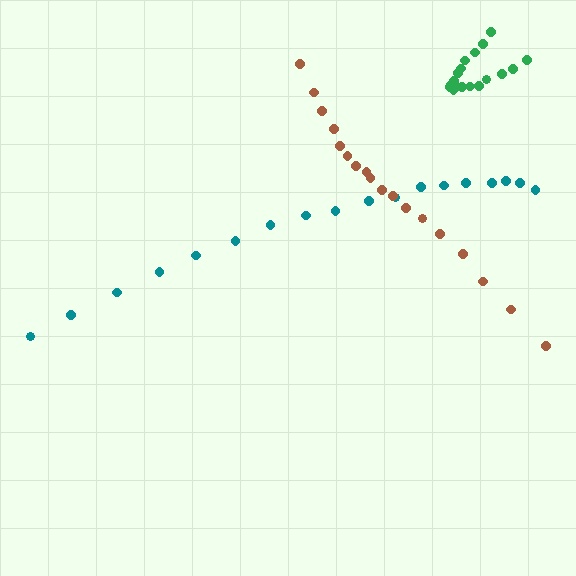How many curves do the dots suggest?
There are 3 distinct paths.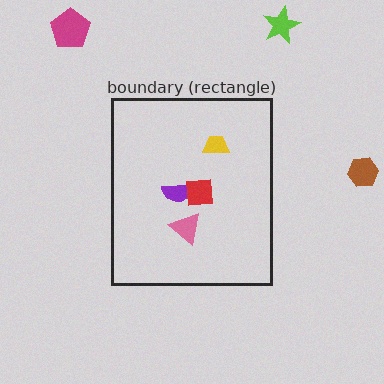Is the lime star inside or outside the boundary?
Outside.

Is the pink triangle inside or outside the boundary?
Inside.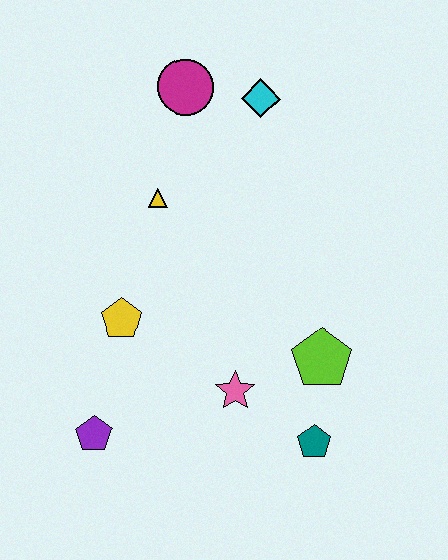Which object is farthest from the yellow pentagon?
The cyan diamond is farthest from the yellow pentagon.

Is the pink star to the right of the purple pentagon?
Yes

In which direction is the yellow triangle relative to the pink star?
The yellow triangle is above the pink star.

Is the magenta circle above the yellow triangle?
Yes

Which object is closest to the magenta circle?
The cyan diamond is closest to the magenta circle.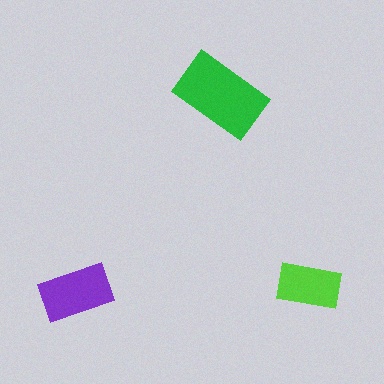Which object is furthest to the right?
The lime rectangle is rightmost.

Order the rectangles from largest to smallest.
the green one, the purple one, the lime one.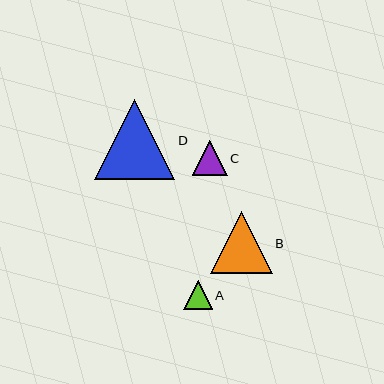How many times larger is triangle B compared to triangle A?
Triangle B is approximately 2.1 times the size of triangle A.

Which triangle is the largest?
Triangle D is the largest with a size of approximately 80 pixels.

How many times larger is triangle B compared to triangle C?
Triangle B is approximately 1.8 times the size of triangle C.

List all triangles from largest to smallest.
From largest to smallest: D, B, C, A.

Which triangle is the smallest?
Triangle A is the smallest with a size of approximately 29 pixels.